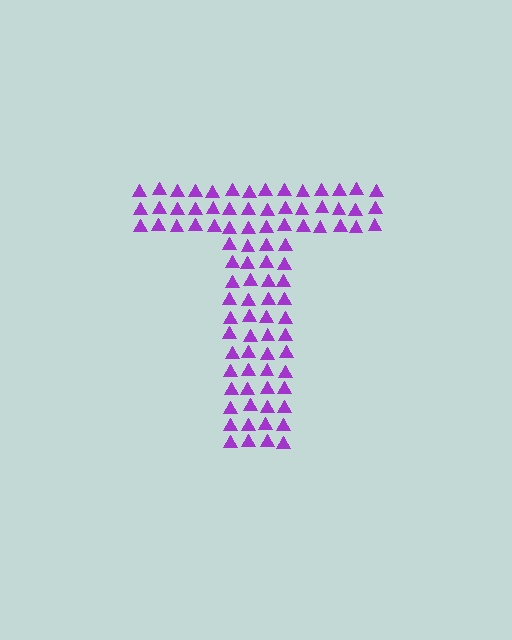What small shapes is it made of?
It is made of small triangles.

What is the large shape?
The large shape is the letter T.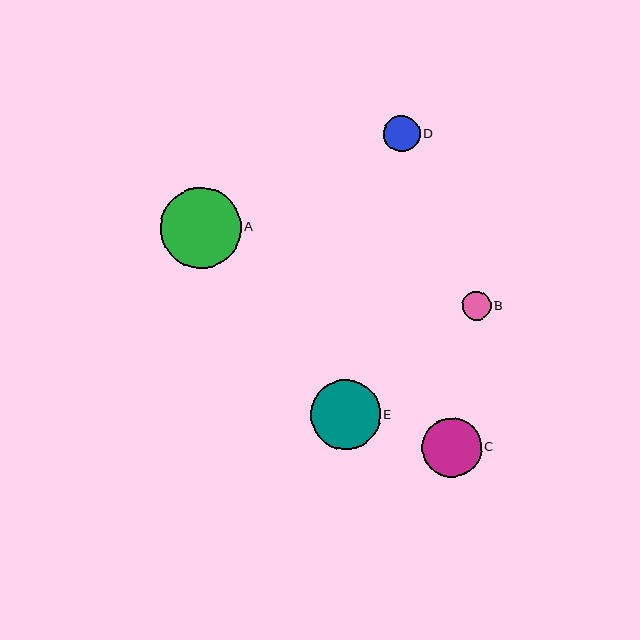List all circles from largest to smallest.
From largest to smallest: A, E, C, D, B.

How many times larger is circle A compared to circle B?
Circle A is approximately 2.8 times the size of circle B.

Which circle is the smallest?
Circle B is the smallest with a size of approximately 29 pixels.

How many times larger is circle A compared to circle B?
Circle A is approximately 2.8 times the size of circle B.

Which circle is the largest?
Circle A is the largest with a size of approximately 81 pixels.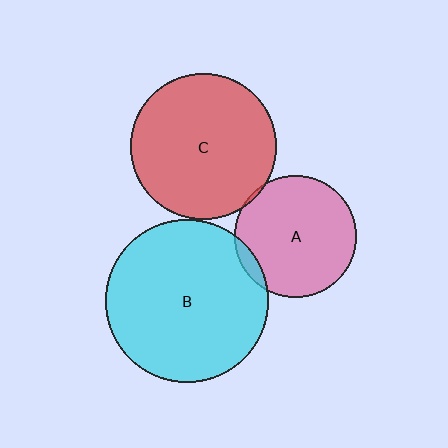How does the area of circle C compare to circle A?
Approximately 1.4 times.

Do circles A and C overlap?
Yes.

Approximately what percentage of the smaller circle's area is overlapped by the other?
Approximately 5%.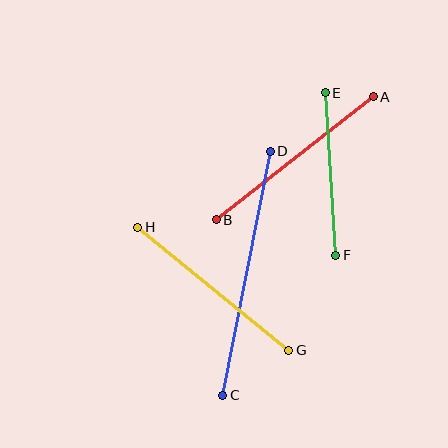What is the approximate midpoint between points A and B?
The midpoint is at approximately (295, 158) pixels.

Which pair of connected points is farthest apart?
Points C and D are farthest apart.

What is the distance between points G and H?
The distance is approximately 195 pixels.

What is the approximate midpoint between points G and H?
The midpoint is at approximately (213, 289) pixels.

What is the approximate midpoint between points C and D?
The midpoint is at approximately (246, 273) pixels.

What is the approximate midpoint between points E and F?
The midpoint is at approximately (330, 174) pixels.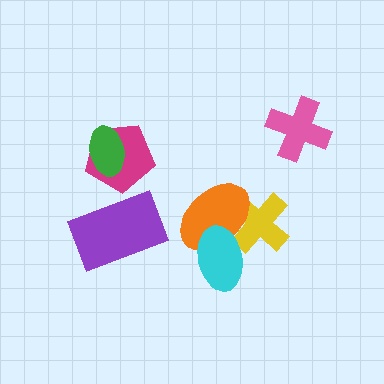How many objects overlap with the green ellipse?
1 object overlaps with the green ellipse.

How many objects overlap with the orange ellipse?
2 objects overlap with the orange ellipse.